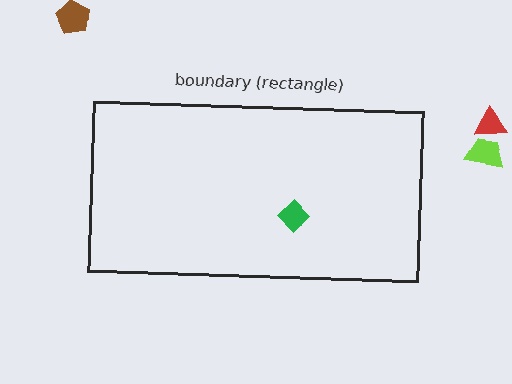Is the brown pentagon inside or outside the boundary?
Outside.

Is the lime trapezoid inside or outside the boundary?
Outside.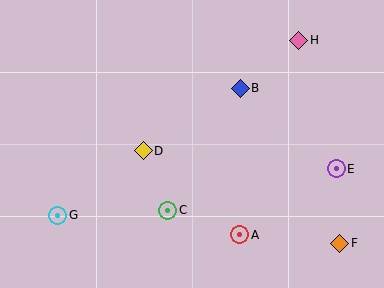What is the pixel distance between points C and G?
The distance between C and G is 110 pixels.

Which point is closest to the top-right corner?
Point H is closest to the top-right corner.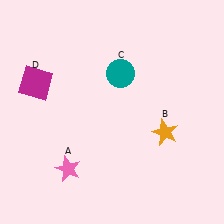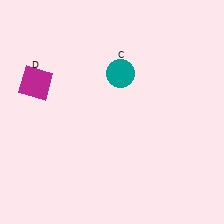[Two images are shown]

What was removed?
The pink star (A), the orange star (B) were removed in Image 2.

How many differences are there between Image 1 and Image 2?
There are 2 differences between the two images.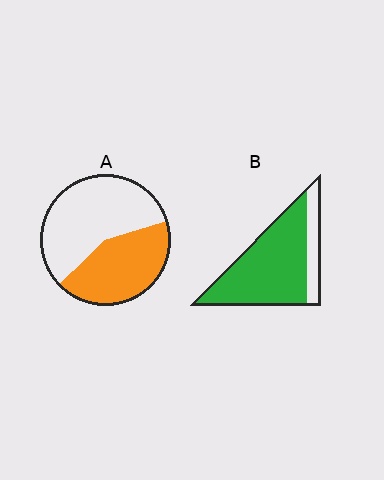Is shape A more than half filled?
No.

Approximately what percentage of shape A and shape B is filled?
A is approximately 45% and B is approximately 80%.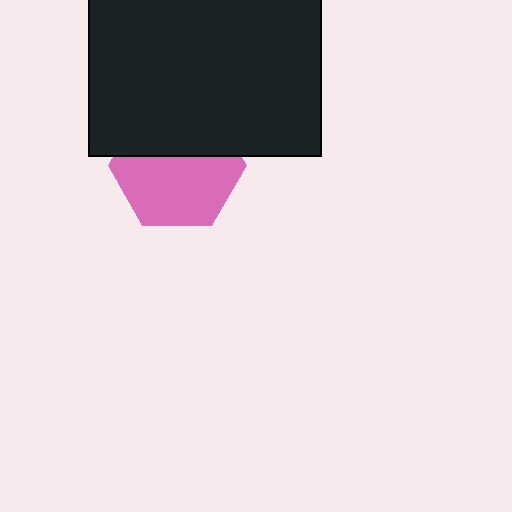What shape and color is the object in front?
The object in front is a black rectangle.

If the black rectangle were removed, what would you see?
You would see the complete pink hexagon.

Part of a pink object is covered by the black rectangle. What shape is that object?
It is a hexagon.